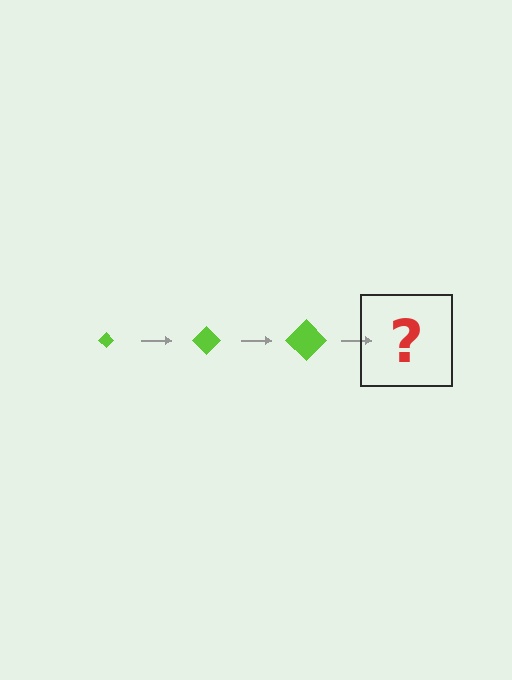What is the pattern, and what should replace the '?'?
The pattern is that the diamond gets progressively larger each step. The '?' should be a lime diamond, larger than the previous one.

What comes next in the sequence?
The next element should be a lime diamond, larger than the previous one.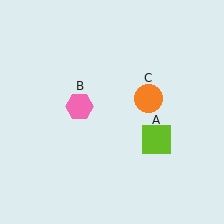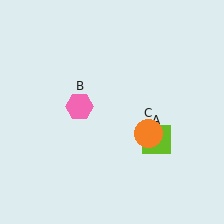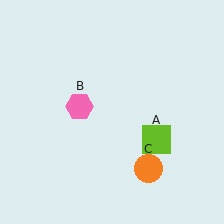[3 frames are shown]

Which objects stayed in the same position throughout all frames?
Lime square (object A) and pink hexagon (object B) remained stationary.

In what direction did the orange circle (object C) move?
The orange circle (object C) moved down.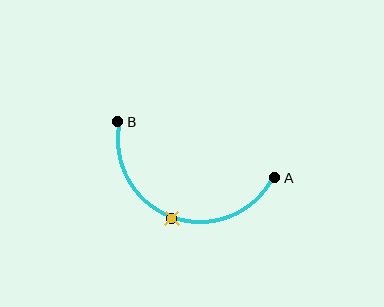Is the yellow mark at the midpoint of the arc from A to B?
Yes. The yellow mark lies on the arc at equal arc-length from both A and B — it is the arc midpoint.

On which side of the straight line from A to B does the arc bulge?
The arc bulges below the straight line connecting A and B.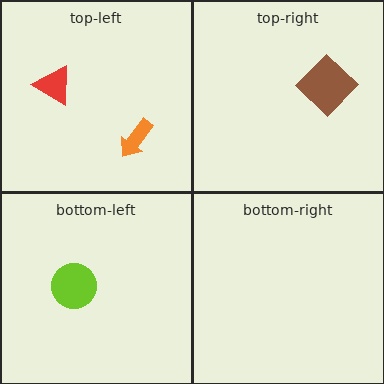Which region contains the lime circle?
The bottom-left region.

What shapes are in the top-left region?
The orange arrow, the red triangle.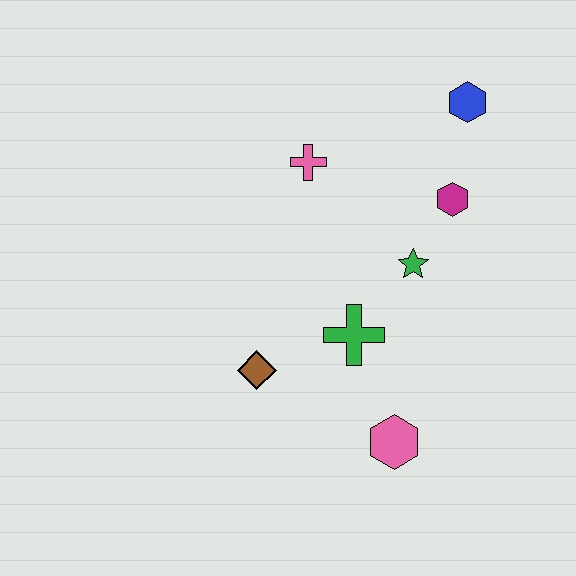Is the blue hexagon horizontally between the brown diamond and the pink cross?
No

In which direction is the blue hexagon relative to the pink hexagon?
The blue hexagon is above the pink hexagon.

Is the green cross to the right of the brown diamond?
Yes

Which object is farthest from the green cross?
The blue hexagon is farthest from the green cross.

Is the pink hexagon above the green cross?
No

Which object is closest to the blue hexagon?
The magenta hexagon is closest to the blue hexagon.